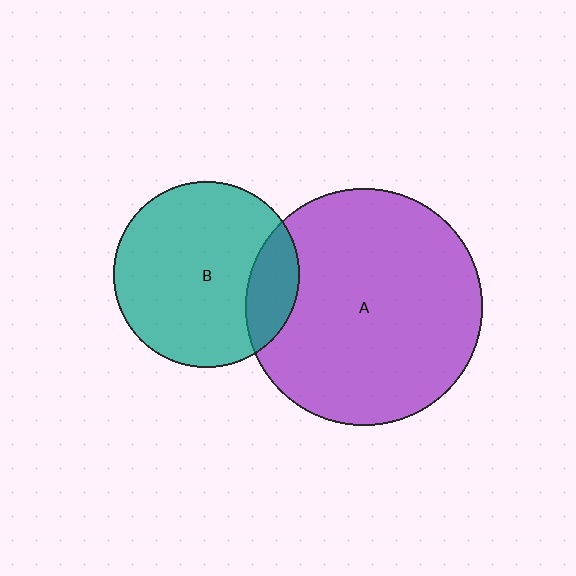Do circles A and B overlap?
Yes.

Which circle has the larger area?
Circle A (purple).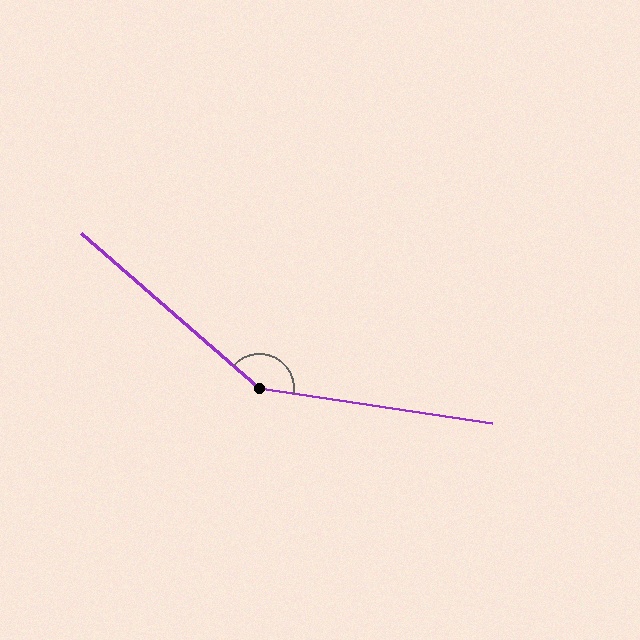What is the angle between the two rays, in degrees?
Approximately 148 degrees.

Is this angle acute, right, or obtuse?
It is obtuse.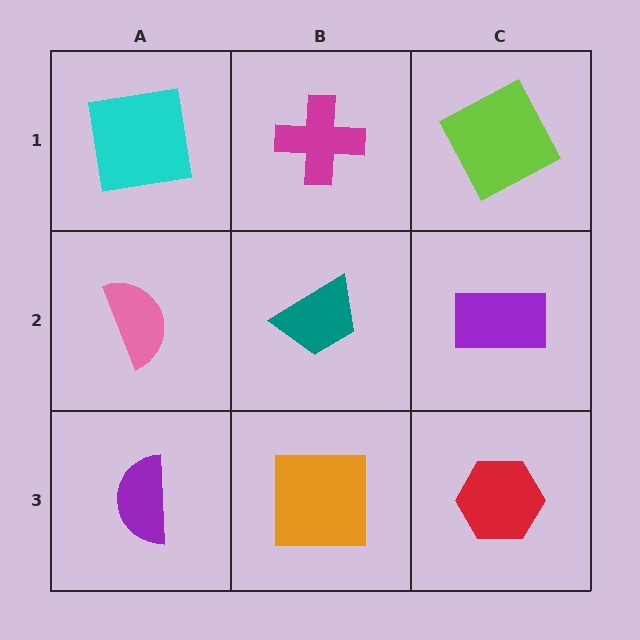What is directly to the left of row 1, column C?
A magenta cross.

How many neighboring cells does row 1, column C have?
2.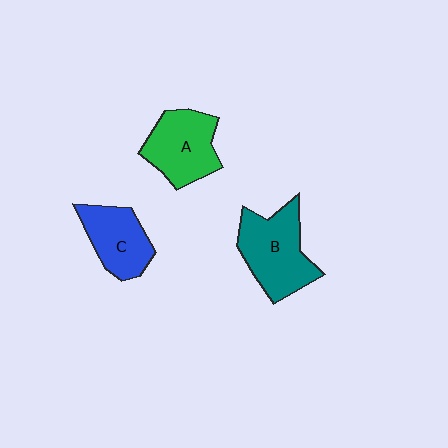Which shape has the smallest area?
Shape C (blue).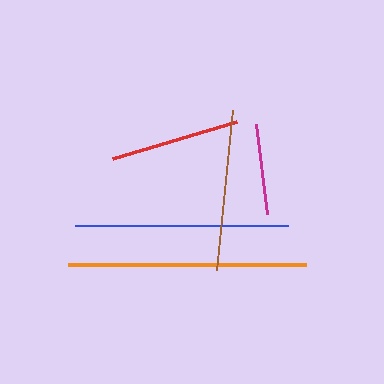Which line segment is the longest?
The orange line is the longest at approximately 238 pixels.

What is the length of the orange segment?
The orange segment is approximately 238 pixels long.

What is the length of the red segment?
The red segment is approximately 130 pixels long.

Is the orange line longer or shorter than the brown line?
The orange line is longer than the brown line.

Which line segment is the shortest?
The magenta line is the shortest at approximately 90 pixels.